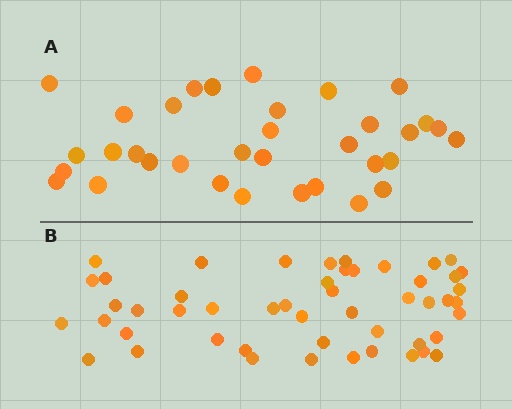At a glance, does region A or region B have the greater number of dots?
Region B (the bottom region) has more dots.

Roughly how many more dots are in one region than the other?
Region B has approximately 15 more dots than region A.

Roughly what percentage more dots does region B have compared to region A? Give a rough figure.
About 45% more.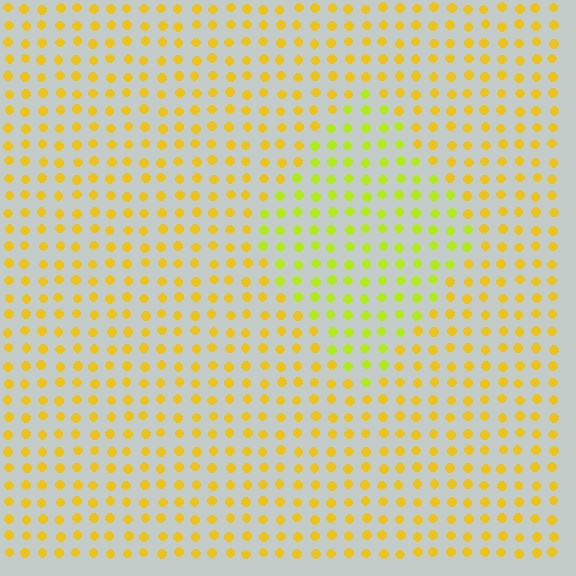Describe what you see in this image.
The image is filled with small yellow elements in a uniform arrangement. A diamond-shaped region is visible where the elements are tinted to a slightly different hue, forming a subtle color boundary.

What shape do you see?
I see a diamond.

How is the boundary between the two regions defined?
The boundary is defined purely by a slight shift in hue (about 29 degrees). Spacing, size, and orientation are identical on both sides.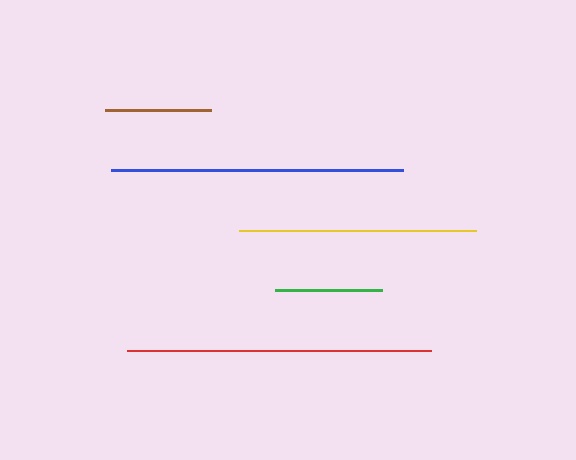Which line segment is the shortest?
The brown line is the shortest at approximately 106 pixels.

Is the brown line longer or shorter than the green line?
The green line is longer than the brown line.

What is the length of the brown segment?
The brown segment is approximately 106 pixels long.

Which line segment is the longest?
The red line is the longest at approximately 305 pixels.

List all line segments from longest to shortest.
From longest to shortest: red, blue, yellow, green, brown.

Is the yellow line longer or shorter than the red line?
The red line is longer than the yellow line.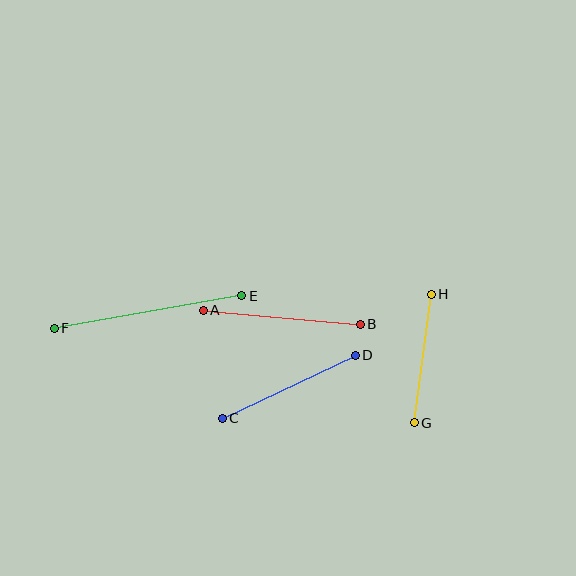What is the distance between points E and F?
The distance is approximately 191 pixels.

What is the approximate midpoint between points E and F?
The midpoint is at approximately (148, 312) pixels.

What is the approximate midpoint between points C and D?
The midpoint is at approximately (289, 387) pixels.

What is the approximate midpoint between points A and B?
The midpoint is at approximately (282, 317) pixels.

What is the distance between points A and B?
The distance is approximately 157 pixels.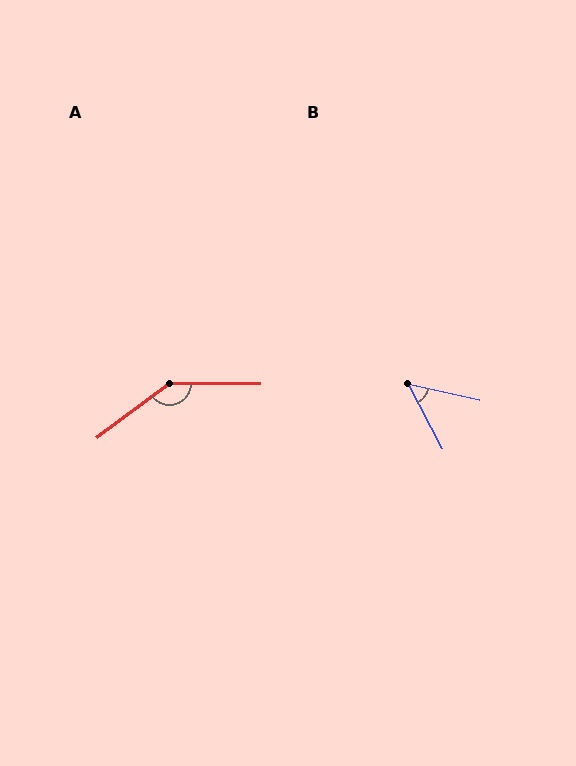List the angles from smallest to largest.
B (50°), A (143°).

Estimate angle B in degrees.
Approximately 50 degrees.